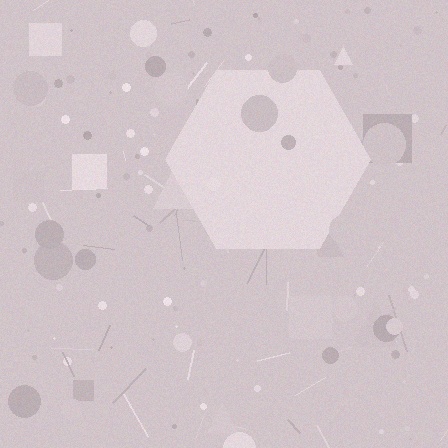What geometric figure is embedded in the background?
A hexagon is embedded in the background.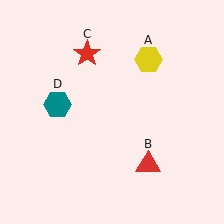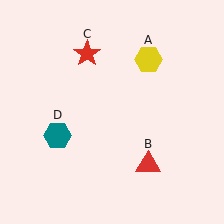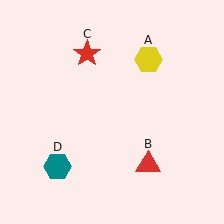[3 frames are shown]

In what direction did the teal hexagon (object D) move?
The teal hexagon (object D) moved down.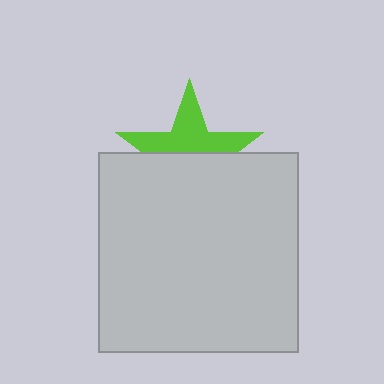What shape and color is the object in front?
The object in front is a light gray square.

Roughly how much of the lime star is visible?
About half of it is visible (roughly 48%).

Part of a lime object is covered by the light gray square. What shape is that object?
It is a star.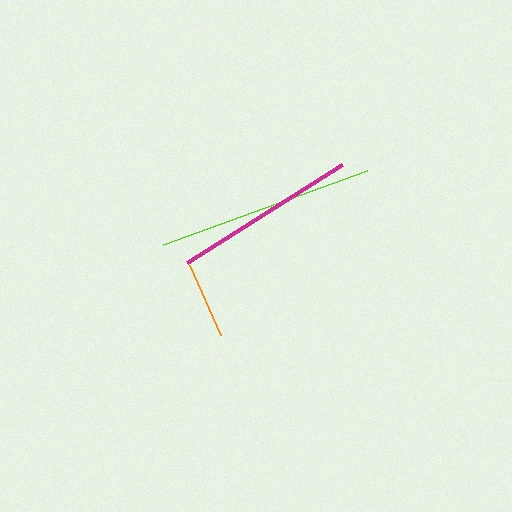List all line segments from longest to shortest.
From longest to shortest: lime, magenta, orange.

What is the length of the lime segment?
The lime segment is approximately 217 pixels long.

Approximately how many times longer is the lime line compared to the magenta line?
The lime line is approximately 1.2 times the length of the magenta line.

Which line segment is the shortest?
The orange line is the shortest at approximately 76 pixels.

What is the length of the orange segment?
The orange segment is approximately 76 pixels long.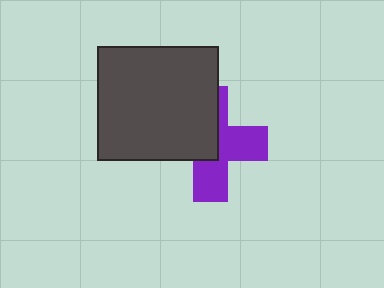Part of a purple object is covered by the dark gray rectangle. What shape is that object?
It is a cross.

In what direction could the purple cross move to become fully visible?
The purple cross could move toward the lower-right. That would shift it out from behind the dark gray rectangle entirely.